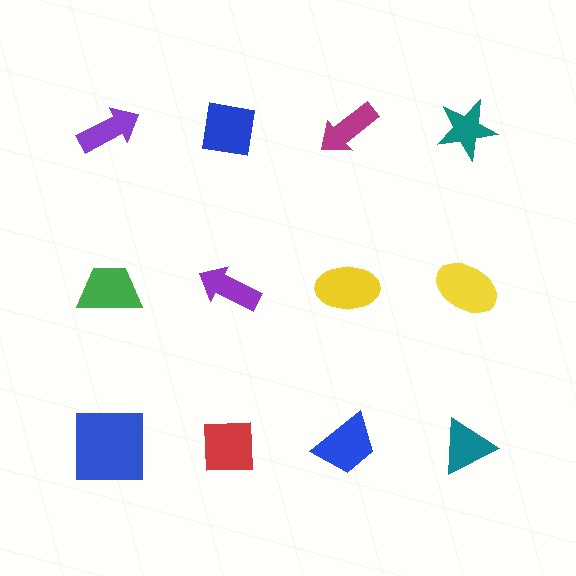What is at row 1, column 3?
A magenta arrow.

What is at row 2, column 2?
A purple arrow.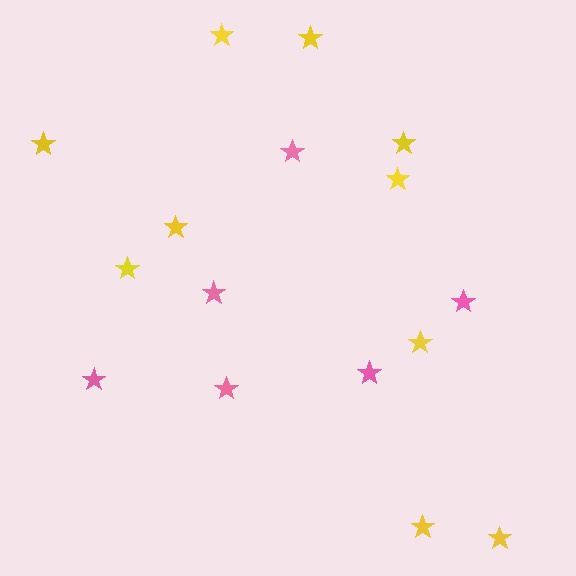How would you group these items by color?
There are 2 groups: one group of yellow stars (10) and one group of pink stars (6).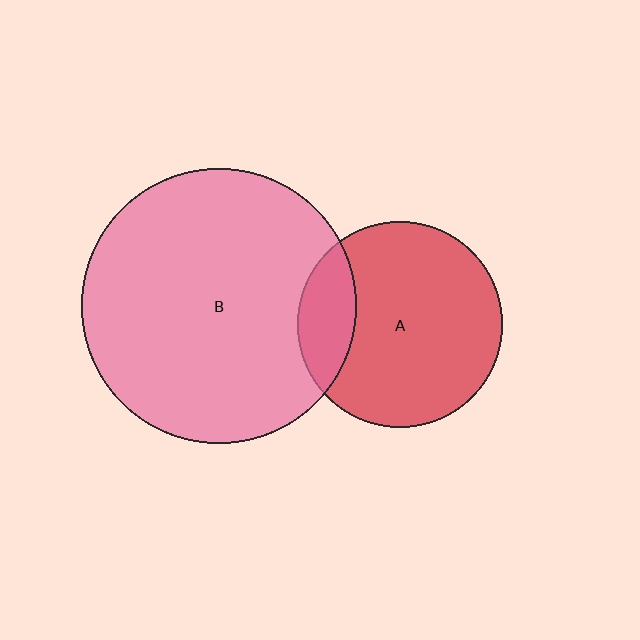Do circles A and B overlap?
Yes.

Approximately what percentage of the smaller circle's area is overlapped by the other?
Approximately 20%.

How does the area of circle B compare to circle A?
Approximately 1.8 times.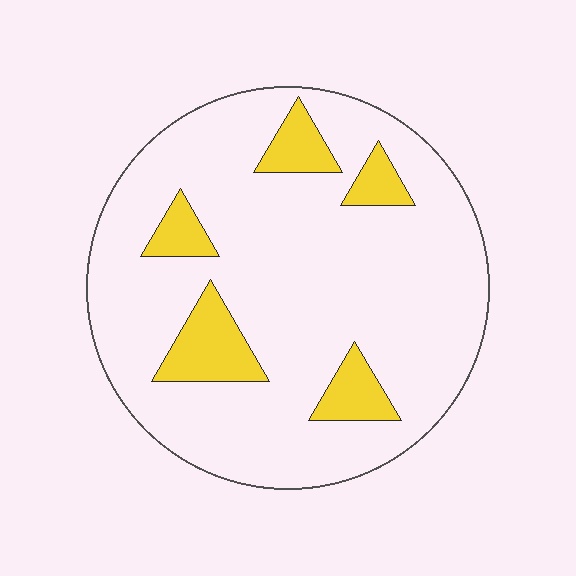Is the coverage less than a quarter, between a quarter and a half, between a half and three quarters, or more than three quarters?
Less than a quarter.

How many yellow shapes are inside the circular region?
5.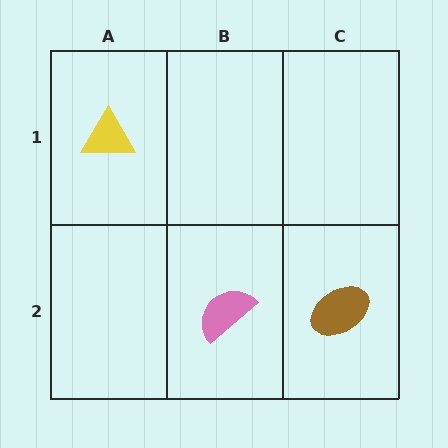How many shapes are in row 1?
1 shape.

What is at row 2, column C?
A brown ellipse.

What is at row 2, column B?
A pink semicircle.